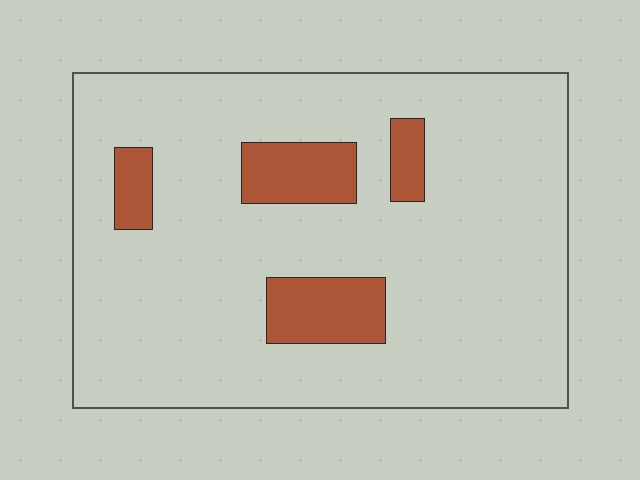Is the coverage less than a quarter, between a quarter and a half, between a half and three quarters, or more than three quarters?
Less than a quarter.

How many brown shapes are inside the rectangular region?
4.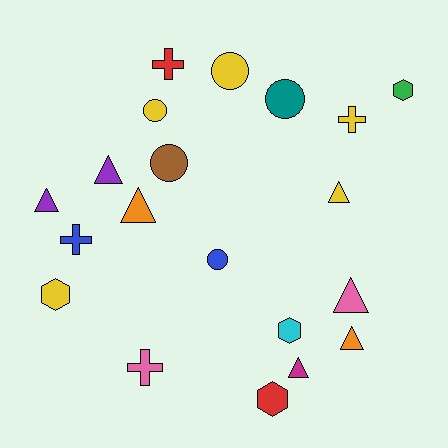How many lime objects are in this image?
There are no lime objects.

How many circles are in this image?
There are 5 circles.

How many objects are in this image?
There are 20 objects.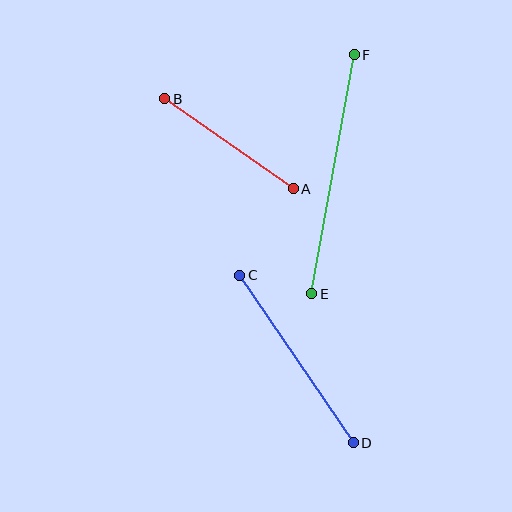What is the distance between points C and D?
The distance is approximately 202 pixels.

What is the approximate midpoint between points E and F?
The midpoint is at approximately (333, 174) pixels.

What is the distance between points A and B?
The distance is approximately 157 pixels.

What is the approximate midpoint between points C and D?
The midpoint is at approximately (297, 359) pixels.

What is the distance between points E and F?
The distance is approximately 243 pixels.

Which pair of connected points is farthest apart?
Points E and F are farthest apart.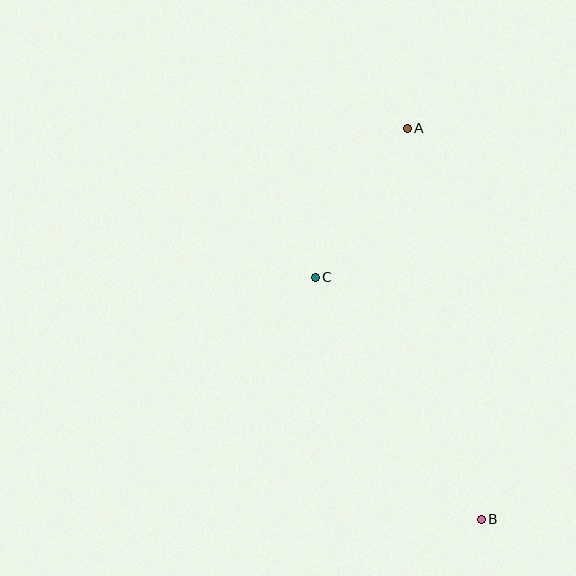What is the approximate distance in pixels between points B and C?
The distance between B and C is approximately 293 pixels.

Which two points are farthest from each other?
Points A and B are farthest from each other.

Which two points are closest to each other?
Points A and C are closest to each other.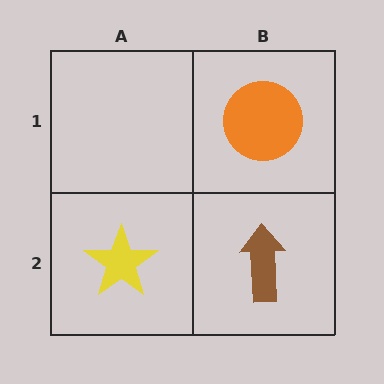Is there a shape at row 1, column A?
No, that cell is empty.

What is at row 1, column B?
An orange circle.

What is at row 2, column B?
A brown arrow.